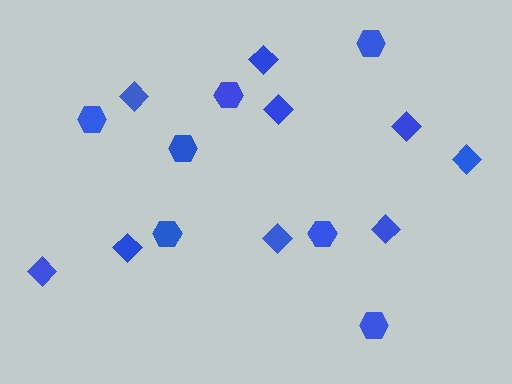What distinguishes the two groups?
There are 2 groups: one group of hexagons (7) and one group of diamonds (9).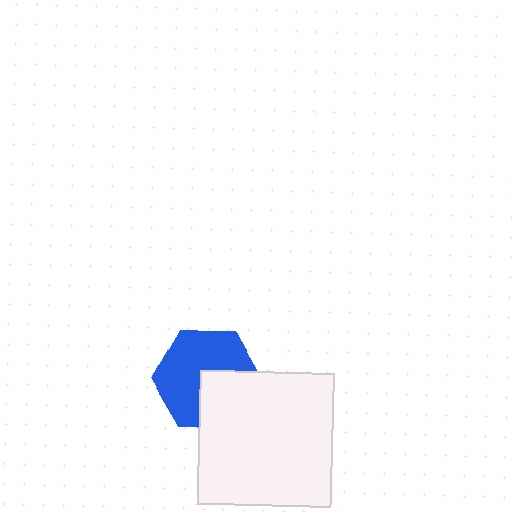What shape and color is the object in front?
The object in front is a white square.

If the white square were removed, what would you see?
You would see the complete blue hexagon.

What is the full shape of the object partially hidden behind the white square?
The partially hidden object is a blue hexagon.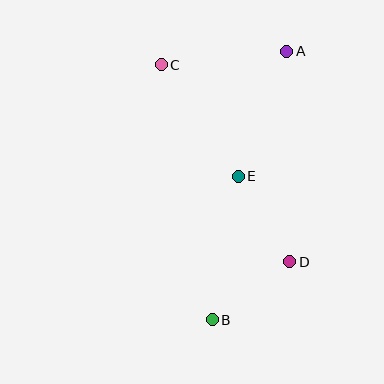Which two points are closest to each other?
Points B and D are closest to each other.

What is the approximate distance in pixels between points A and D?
The distance between A and D is approximately 210 pixels.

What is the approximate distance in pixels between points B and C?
The distance between B and C is approximately 260 pixels.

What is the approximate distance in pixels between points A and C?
The distance between A and C is approximately 126 pixels.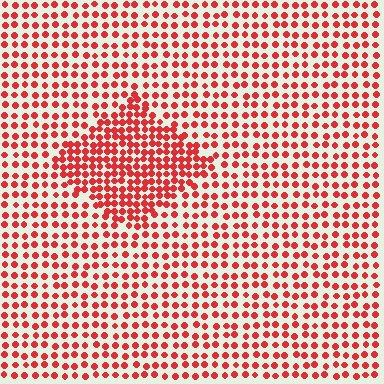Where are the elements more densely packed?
The elements are more densely packed inside the diamond boundary.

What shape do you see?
I see a diamond.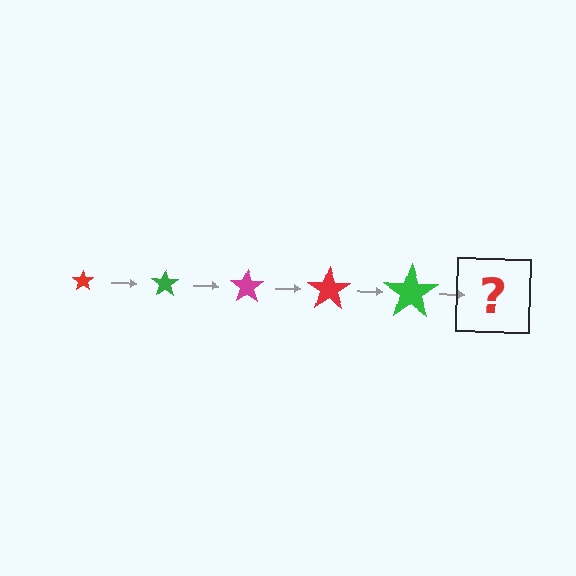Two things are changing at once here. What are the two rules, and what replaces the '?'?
The two rules are that the star grows larger each step and the color cycles through red, green, and magenta. The '?' should be a magenta star, larger than the previous one.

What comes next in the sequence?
The next element should be a magenta star, larger than the previous one.